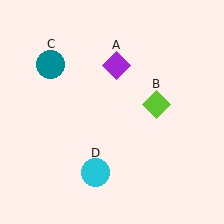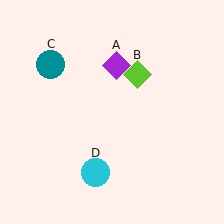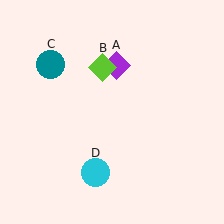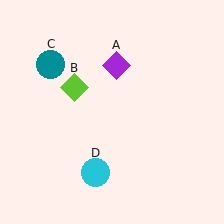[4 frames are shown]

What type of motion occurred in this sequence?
The lime diamond (object B) rotated counterclockwise around the center of the scene.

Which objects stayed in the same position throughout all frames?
Purple diamond (object A) and teal circle (object C) and cyan circle (object D) remained stationary.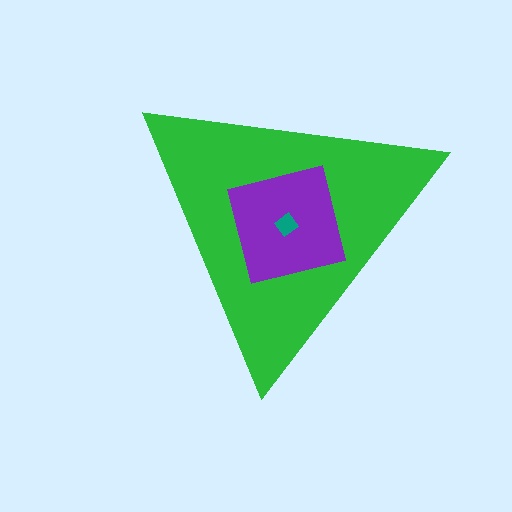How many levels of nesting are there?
3.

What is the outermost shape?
The green triangle.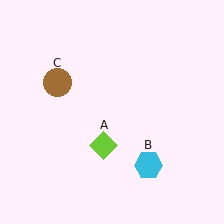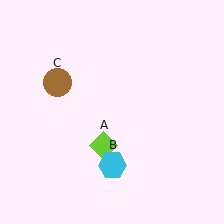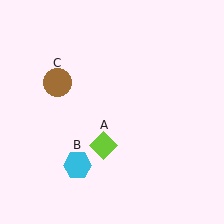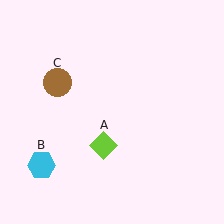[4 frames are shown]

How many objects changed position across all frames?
1 object changed position: cyan hexagon (object B).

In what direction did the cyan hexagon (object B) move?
The cyan hexagon (object B) moved left.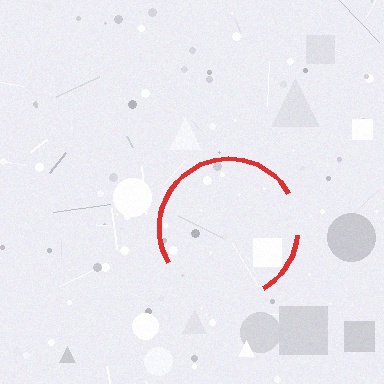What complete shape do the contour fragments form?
The contour fragments form a circle.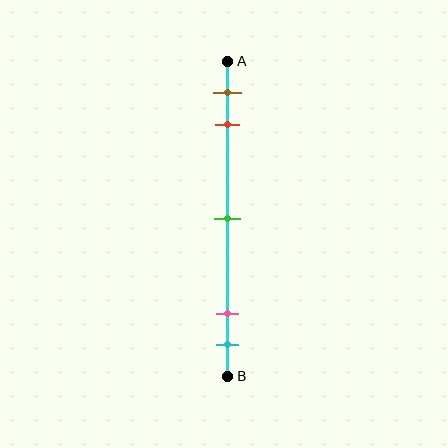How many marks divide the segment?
There are 5 marks dividing the segment.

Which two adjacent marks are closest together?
The pink and cyan marks are the closest adjacent pair.